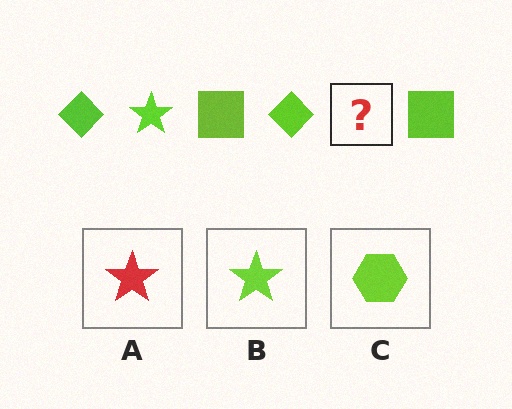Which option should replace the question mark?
Option B.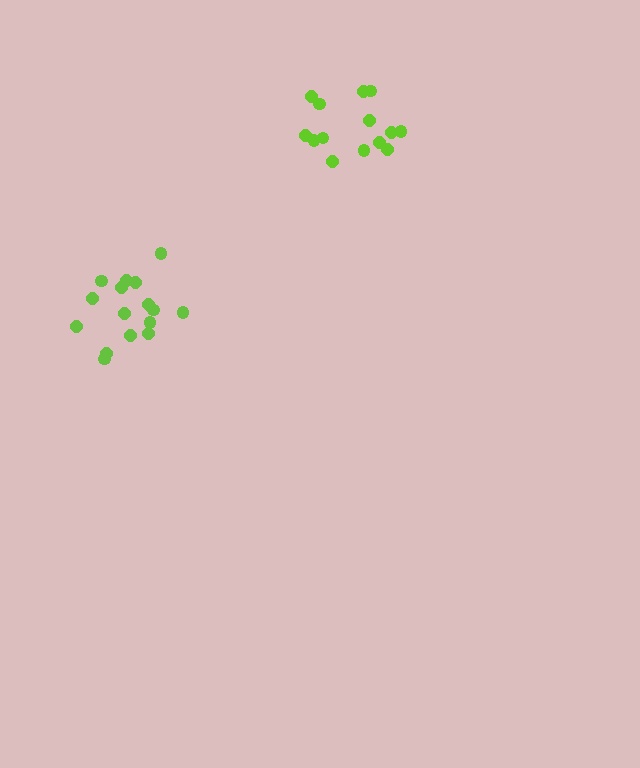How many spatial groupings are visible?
There are 2 spatial groupings.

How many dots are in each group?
Group 1: 14 dots, Group 2: 16 dots (30 total).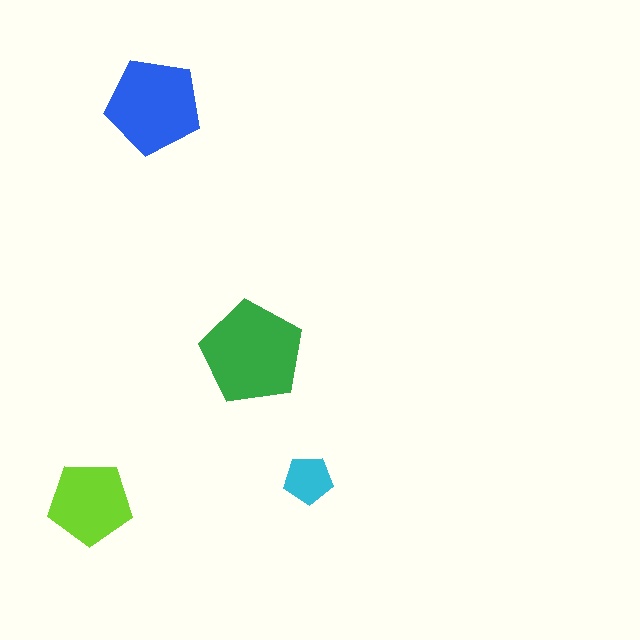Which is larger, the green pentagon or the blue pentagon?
The green one.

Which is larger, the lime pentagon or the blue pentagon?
The blue one.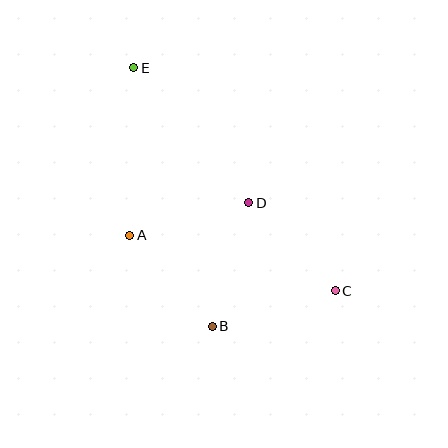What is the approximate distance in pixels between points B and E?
The distance between B and E is approximately 270 pixels.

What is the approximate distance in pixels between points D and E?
The distance between D and E is approximately 177 pixels.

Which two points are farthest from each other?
Points C and E are farthest from each other.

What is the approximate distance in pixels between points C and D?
The distance between C and D is approximately 124 pixels.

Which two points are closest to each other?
Points A and B are closest to each other.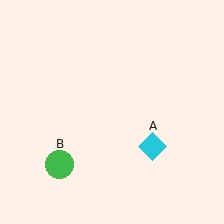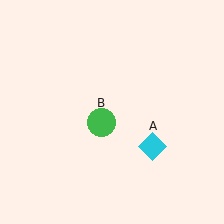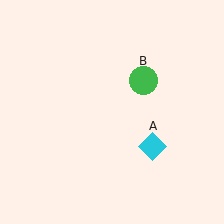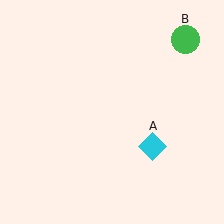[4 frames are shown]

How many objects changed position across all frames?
1 object changed position: green circle (object B).